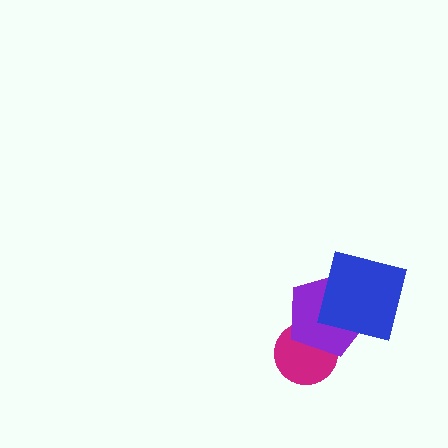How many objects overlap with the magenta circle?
1 object overlaps with the magenta circle.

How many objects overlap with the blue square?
1 object overlaps with the blue square.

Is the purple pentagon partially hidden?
Yes, it is partially covered by another shape.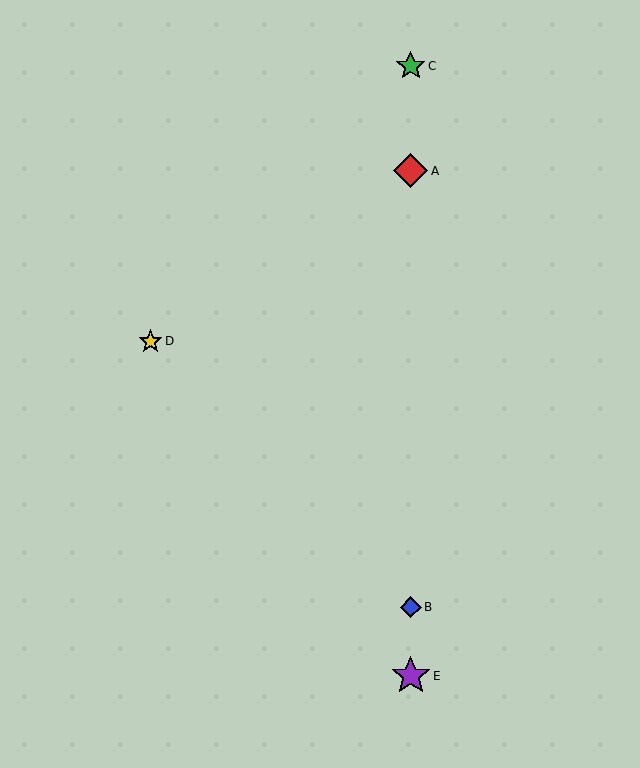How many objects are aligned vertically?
4 objects (A, B, C, E) are aligned vertically.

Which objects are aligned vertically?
Objects A, B, C, E are aligned vertically.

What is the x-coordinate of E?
Object E is at x≈411.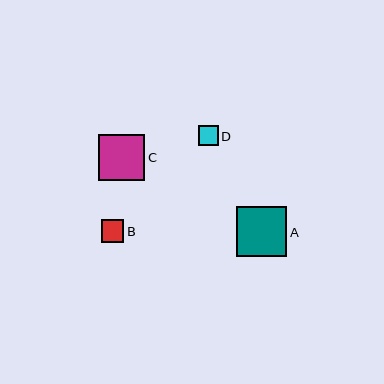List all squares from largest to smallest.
From largest to smallest: A, C, B, D.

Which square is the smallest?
Square D is the smallest with a size of approximately 20 pixels.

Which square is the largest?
Square A is the largest with a size of approximately 50 pixels.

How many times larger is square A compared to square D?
Square A is approximately 2.5 times the size of square D.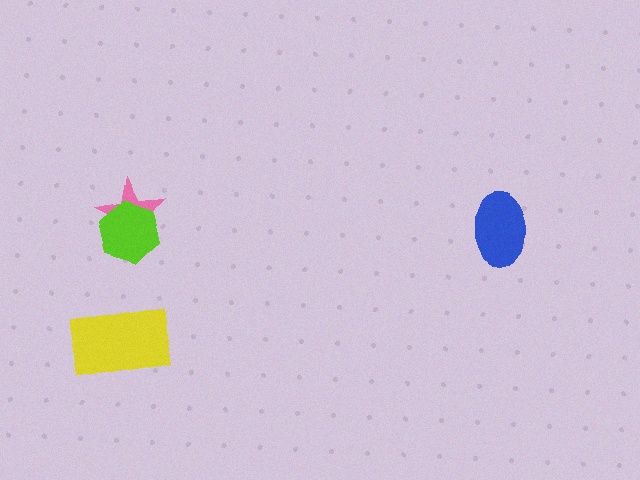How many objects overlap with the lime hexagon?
1 object overlaps with the lime hexagon.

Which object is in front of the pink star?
The lime hexagon is in front of the pink star.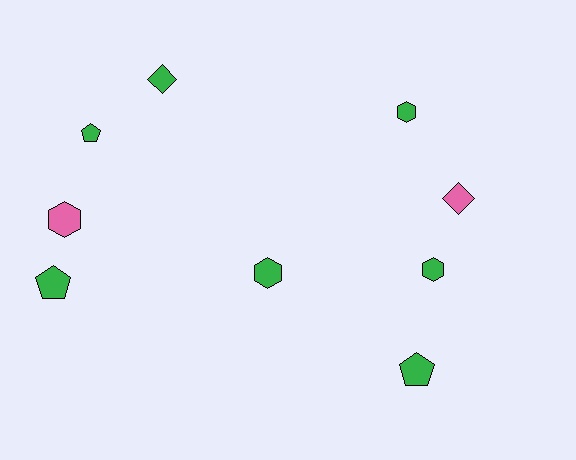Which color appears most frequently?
Green, with 7 objects.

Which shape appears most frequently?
Hexagon, with 4 objects.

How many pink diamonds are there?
There is 1 pink diamond.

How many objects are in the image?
There are 9 objects.